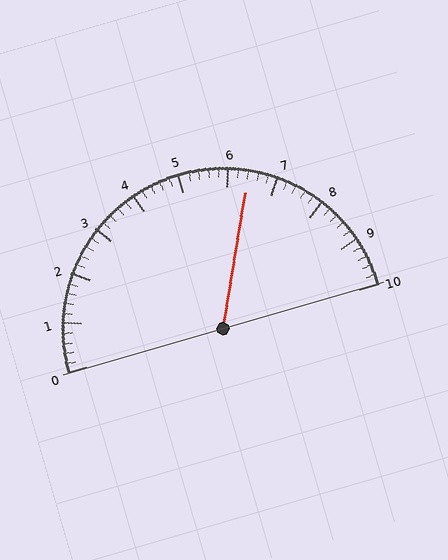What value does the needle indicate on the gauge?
The needle indicates approximately 6.4.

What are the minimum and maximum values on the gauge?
The gauge ranges from 0 to 10.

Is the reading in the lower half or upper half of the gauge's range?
The reading is in the upper half of the range (0 to 10).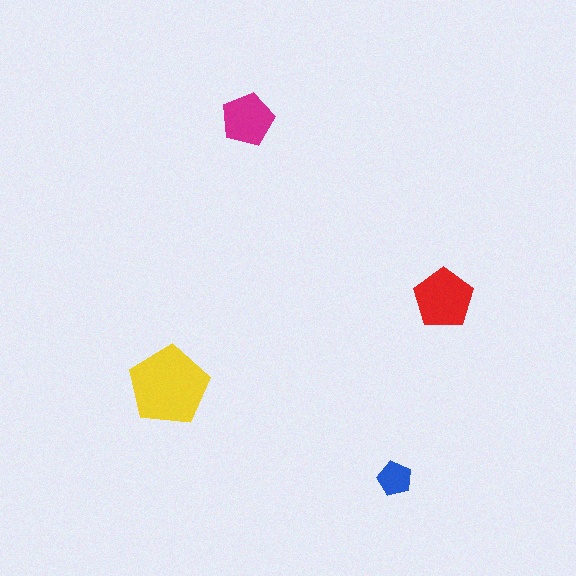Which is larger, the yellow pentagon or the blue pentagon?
The yellow one.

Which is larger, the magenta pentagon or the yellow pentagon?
The yellow one.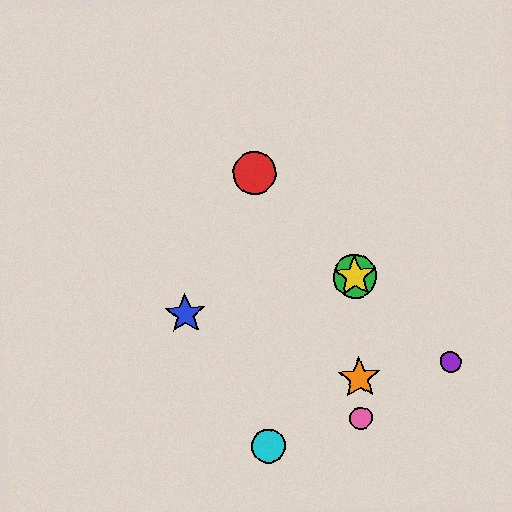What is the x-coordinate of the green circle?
The green circle is at x≈355.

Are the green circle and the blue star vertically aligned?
No, the green circle is at x≈355 and the blue star is at x≈185.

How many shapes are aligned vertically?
4 shapes (the green circle, the yellow star, the orange star, the pink circle) are aligned vertically.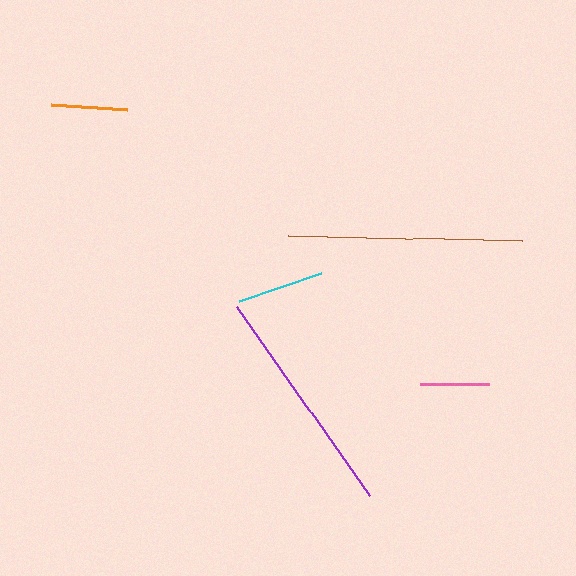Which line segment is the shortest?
The pink line is the shortest at approximately 70 pixels.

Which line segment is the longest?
The brown line is the longest at approximately 234 pixels.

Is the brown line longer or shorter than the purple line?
The brown line is longer than the purple line.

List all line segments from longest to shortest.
From longest to shortest: brown, purple, cyan, orange, pink.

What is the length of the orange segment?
The orange segment is approximately 76 pixels long.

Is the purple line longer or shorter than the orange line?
The purple line is longer than the orange line.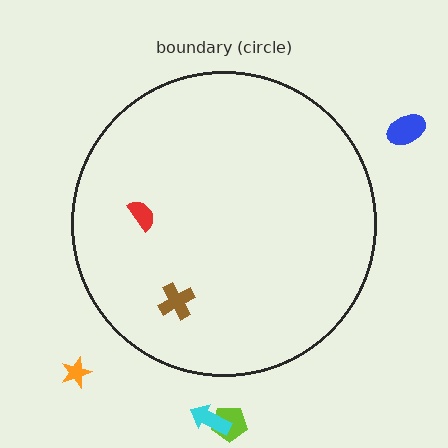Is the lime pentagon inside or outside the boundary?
Outside.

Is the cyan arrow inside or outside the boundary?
Outside.